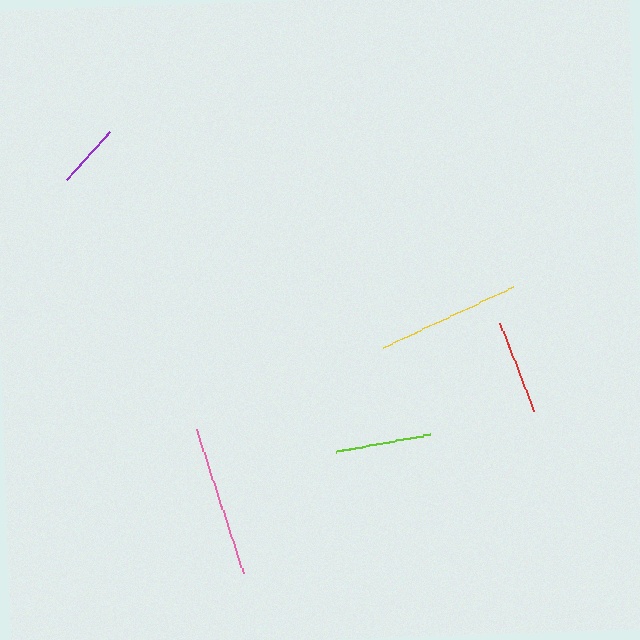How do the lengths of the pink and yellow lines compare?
The pink and yellow lines are approximately the same length.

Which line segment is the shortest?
The purple line is the shortest at approximately 64 pixels.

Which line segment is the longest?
The pink line is the longest at approximately 150 pixels.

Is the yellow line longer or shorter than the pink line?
The pink line is longer than the yellow line.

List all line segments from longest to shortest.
From longest to shortest: pink, yellow, lime, red, purple.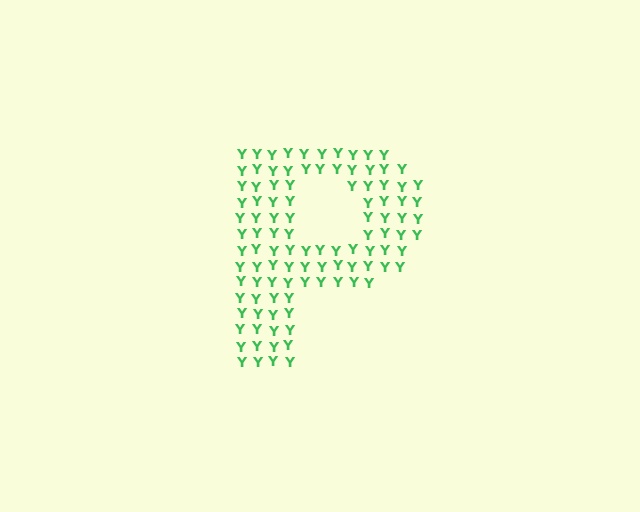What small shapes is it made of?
It is made of small letter Y's.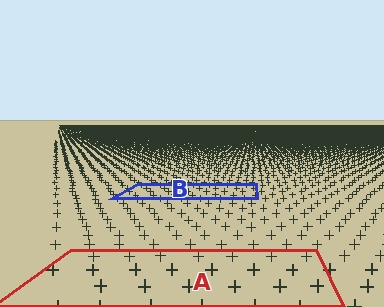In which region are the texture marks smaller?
The texture marks are smaller in region B, because it is farther away.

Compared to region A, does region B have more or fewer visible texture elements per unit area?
Region B has more texture elements per unit area — they are packed more densely because it is farther away.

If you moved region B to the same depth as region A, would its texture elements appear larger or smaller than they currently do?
They would appear larger. At a closer depth, the same texture elements are projected at a bigger on-screen size.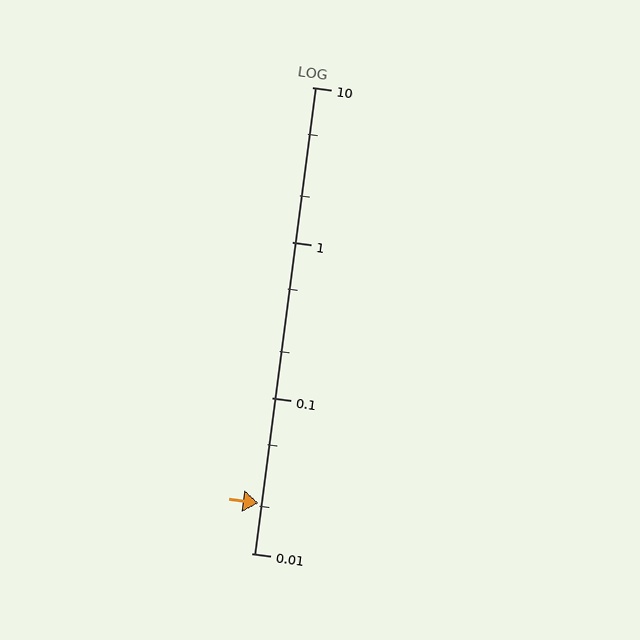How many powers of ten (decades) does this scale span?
The scale spans 3 decades, from 0.01 to 10.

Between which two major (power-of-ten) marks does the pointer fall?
The pointer is between 0.01 and 0.1.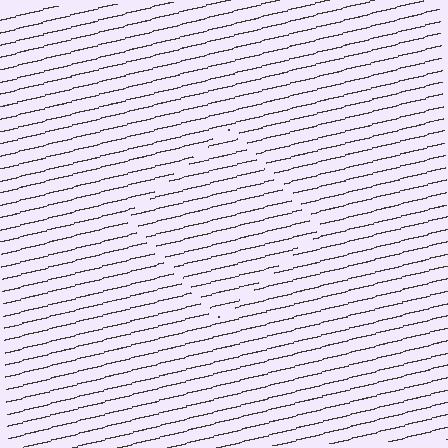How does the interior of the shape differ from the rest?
The interior of the shape contains the same grating, shifted by half a period — the contour is defined by the phase discontinuity where line-ends from the inner and outer gratings abut.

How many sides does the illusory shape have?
4 sides — the line-ends trace a square.